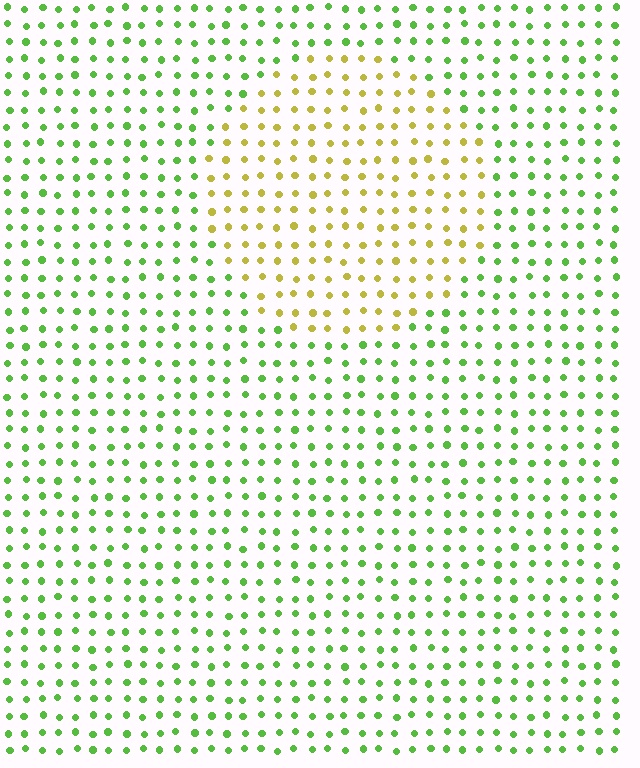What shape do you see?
I see a circle.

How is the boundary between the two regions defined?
The boundary is defined purely by a slight shift in hue (about 51 degrees). Spacing, size, and orientation are identical on both sides.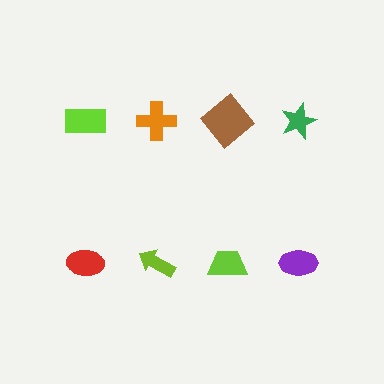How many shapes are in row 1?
4 shapes.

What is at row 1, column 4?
A green star.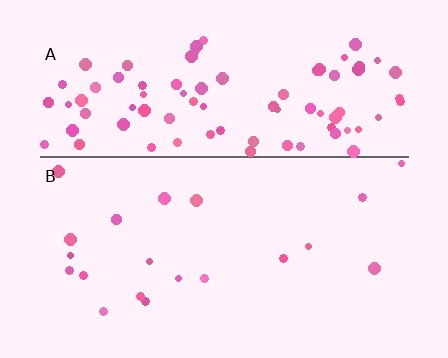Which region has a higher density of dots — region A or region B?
A (the top).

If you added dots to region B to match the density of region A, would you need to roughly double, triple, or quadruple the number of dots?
Approximately quadruple.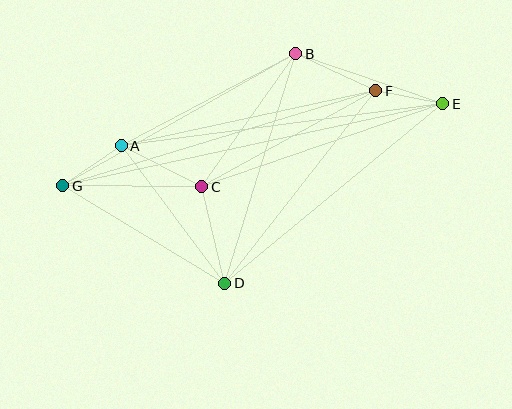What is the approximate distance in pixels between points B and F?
The distance between B and F is approximately 88 pixels.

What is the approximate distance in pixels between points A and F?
The distance between A and F is approximately 260 pixels.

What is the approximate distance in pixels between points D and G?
The distance between D and G is approximately 189 pixels.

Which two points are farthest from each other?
Points E and G are farthest from each other.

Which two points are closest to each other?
Points E and F are closest to each other.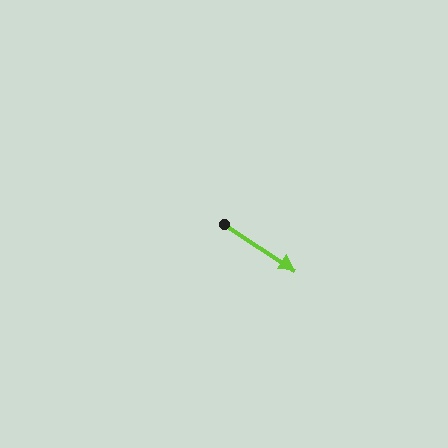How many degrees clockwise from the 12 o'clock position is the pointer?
Approximately 123 degrees.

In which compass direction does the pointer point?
Southeast.